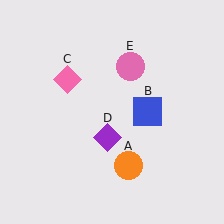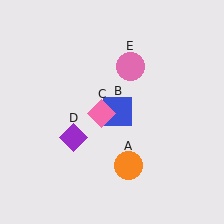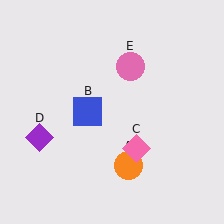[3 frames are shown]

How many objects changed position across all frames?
3 objects changed position: blue square (object B), pink diamond (object C), purple diamond (object D).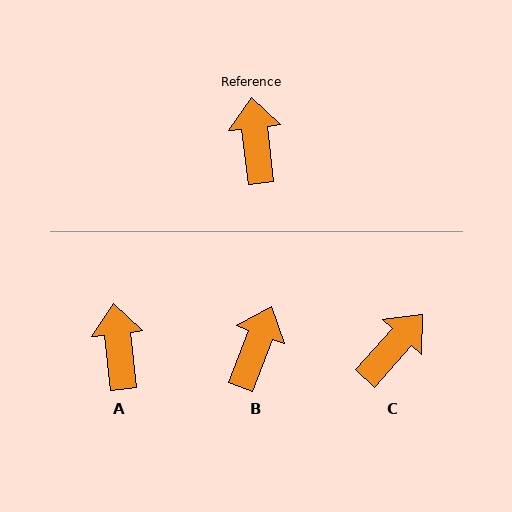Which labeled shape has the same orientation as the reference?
A.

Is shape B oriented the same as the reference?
No, it is off by about 27 degrees.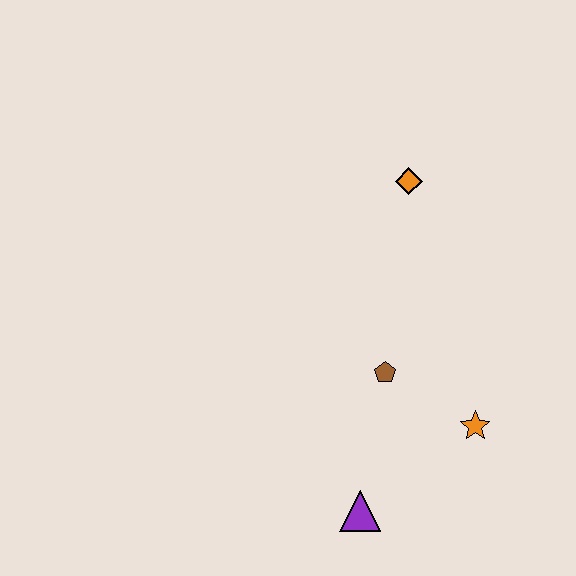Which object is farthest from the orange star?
The orange diamond is farthest from the orange star.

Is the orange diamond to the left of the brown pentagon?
No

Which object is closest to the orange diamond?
The brown pentagon is closest to the orange diamond.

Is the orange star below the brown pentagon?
Yes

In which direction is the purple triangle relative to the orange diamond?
The purple triangle is below the orange diamond.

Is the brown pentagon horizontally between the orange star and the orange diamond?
No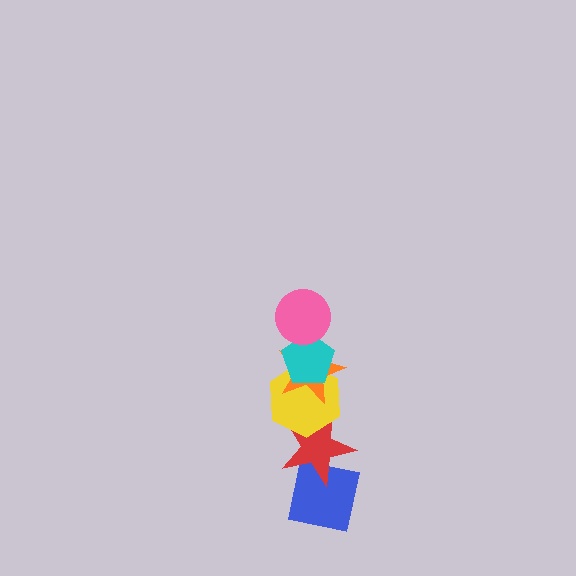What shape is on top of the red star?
The yellow hexagon is on top of the red star.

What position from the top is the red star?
The red star is 5th from the top.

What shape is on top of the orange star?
The cyan pentagon is on top of the orange star.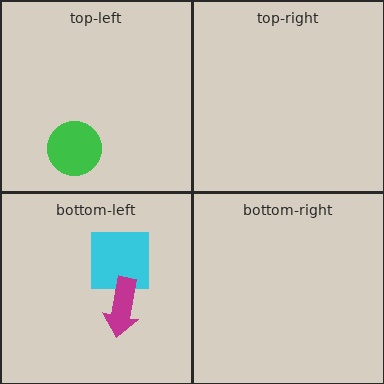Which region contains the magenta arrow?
The bottom-left region.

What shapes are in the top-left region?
The green circle.